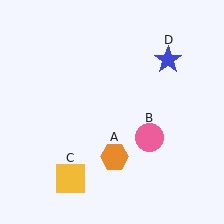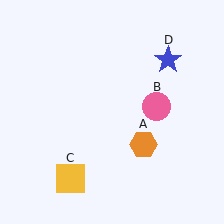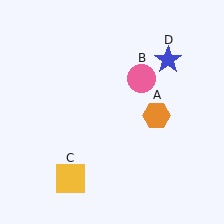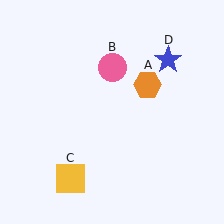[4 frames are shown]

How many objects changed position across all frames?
2 objects changed position: orange hexagon (object A), pink circle (object B).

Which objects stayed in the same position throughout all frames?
Yellow square (object C) and blue star (object D) remained stationary.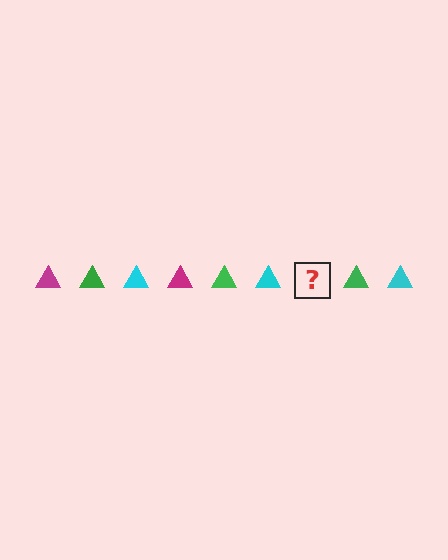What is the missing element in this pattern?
The missing element is a magenta triangle.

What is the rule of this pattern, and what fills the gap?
The rule is that the pattern cycles through magenta, green, cyan triangles. The gap should be filled with a magenta triangle.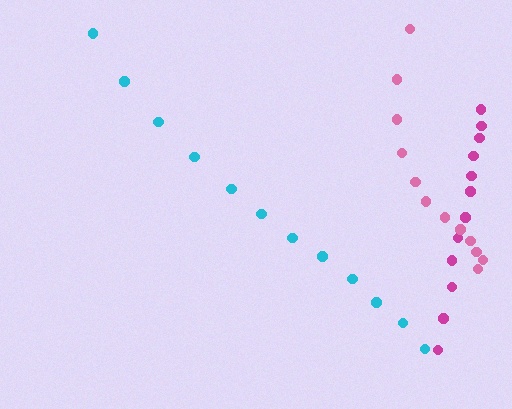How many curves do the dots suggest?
There are 3 distinct paths.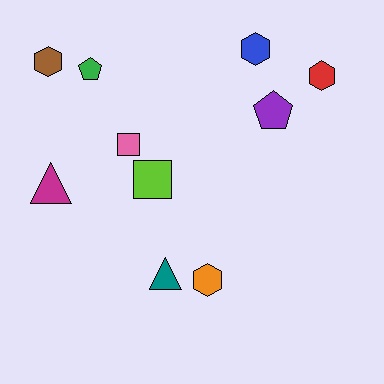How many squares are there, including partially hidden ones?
There are 2 squares.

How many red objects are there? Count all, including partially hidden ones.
There is 1 red object.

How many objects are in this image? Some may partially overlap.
There are 10 objects.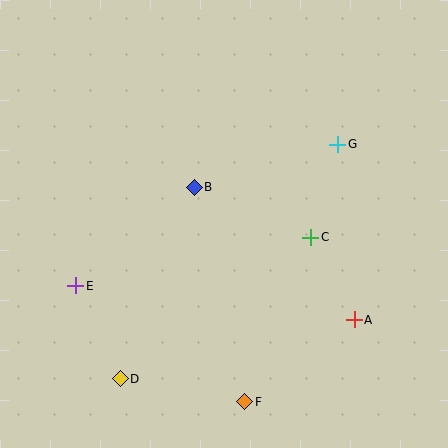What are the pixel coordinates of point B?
Point B is at (194, 187).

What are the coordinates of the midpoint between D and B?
The midpoint between D and B is at (157, 283).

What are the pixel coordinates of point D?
Point D is at (120, 379).